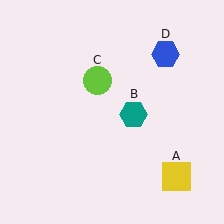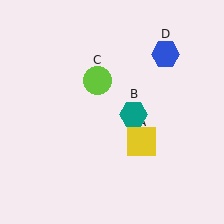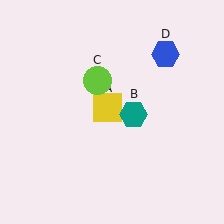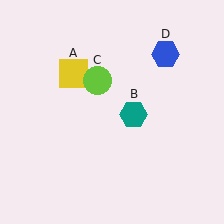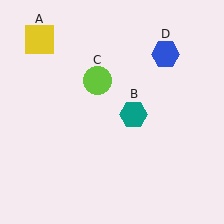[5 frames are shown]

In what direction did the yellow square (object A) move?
The yellow square (object A) moved up and to the left.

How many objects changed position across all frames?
1 object changed position: yellow square (object A).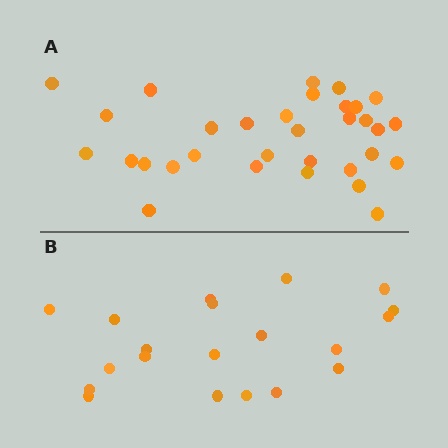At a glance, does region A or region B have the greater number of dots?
Region A (the top region) has more dots.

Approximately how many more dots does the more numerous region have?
Region A has roughly 12 or so more dots than region B.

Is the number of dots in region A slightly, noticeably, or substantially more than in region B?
Region A has substantially more. The ratio is roughly 1.6 to 1.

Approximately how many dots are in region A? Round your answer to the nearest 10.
About 30 dots. (The exact count is 32, which rounds to 30.)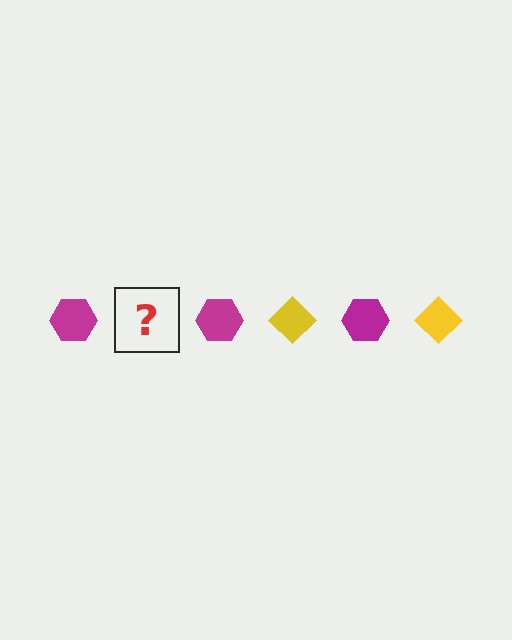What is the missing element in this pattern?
The missing element is a yellow diamond.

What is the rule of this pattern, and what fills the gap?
The rule is that the pattern alternates between magenta hexagon and yellow diamond. The gap should be filled with a yellow diamond.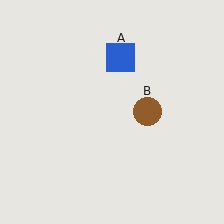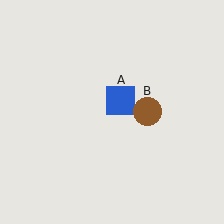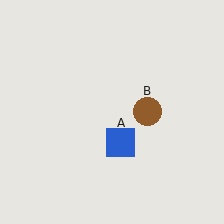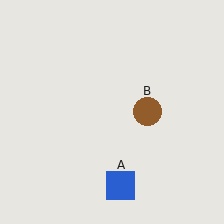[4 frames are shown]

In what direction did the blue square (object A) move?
The blue square (object A) moved down.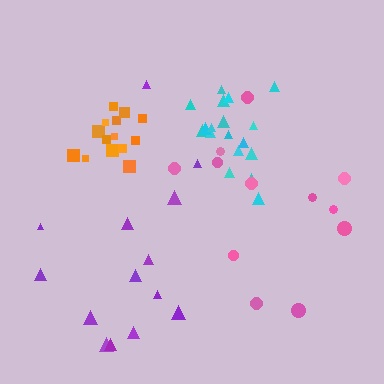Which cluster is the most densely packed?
Orange.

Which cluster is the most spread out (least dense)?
Pink.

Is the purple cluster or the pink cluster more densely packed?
Purple.